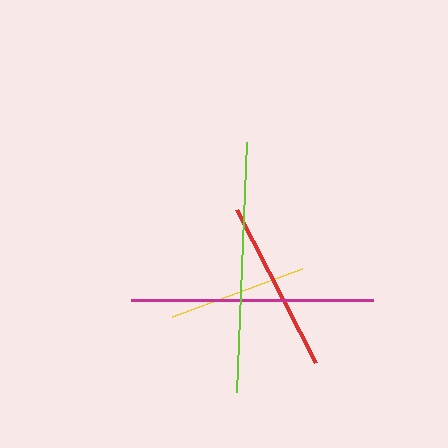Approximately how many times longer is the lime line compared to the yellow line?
The lime line is approximately 1.8 times the length of the yellow line.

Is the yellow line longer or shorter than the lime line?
The lime line is longer than the yellow line.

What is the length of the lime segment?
The lime segment is approximately 250 pixels long.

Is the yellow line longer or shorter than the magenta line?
The magenta line is longer than the yellow line.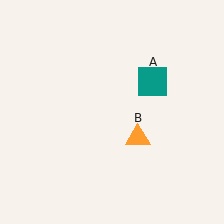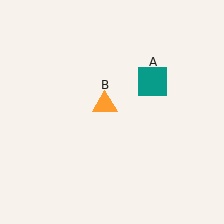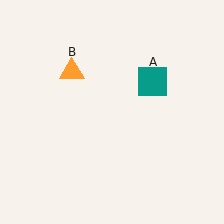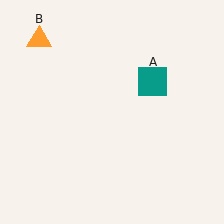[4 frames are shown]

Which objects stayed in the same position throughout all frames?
Teal square (object A) remained stationary.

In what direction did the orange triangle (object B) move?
The orange triangle (object B) moved up and to the left.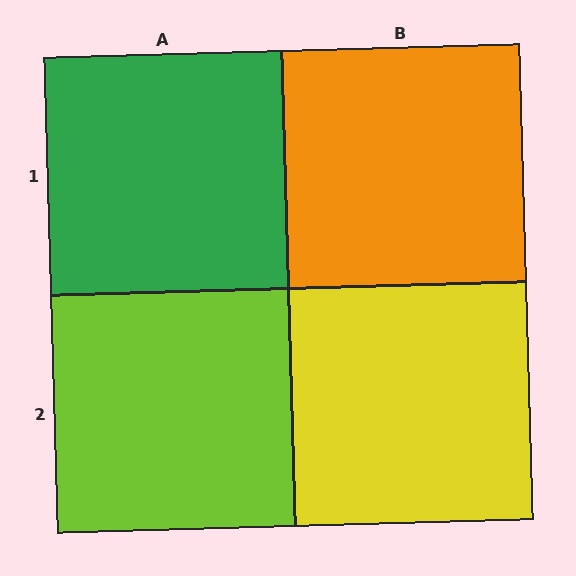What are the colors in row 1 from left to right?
Green, orange.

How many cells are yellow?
1 cell is yellow.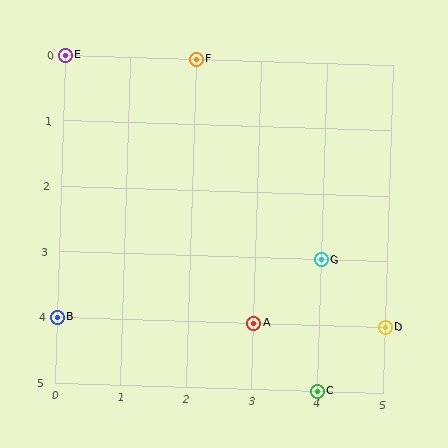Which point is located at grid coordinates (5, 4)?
Point D is at (5, 4).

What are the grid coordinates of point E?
Point E is at grid coordinates (0, 0).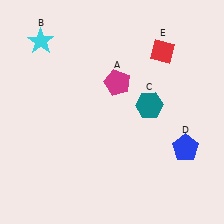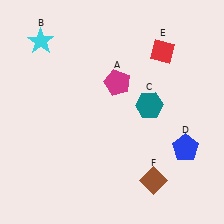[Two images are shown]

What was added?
A brown diamond (F) was added in Image 2.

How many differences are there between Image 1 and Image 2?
There is 1 difference between the two images.